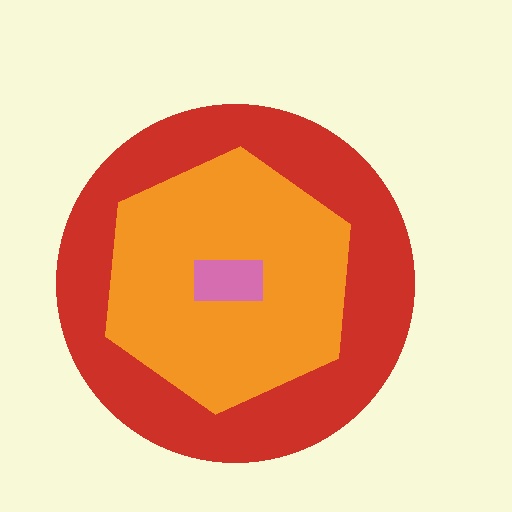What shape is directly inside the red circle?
The orange hexagon.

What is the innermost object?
The pink rectangle.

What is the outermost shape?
The red circle.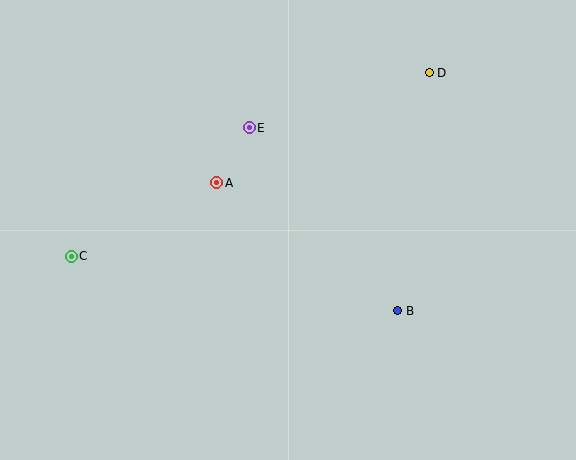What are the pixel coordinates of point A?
Point A is at (217, 183).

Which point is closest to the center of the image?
Point A at (217, 183) is closest to the center.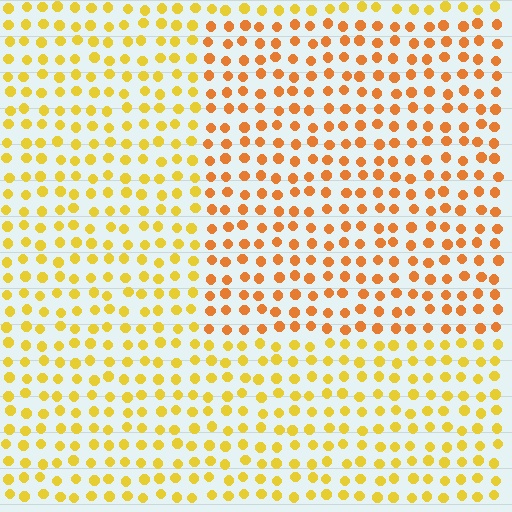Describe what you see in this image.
The image is filled with small yellow elements in a uniform arrangement. A rectangle-shaped region is visible where the elements are tinted to a slightly different hue, forming a subtle color boundary.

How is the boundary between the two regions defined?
The boundary is defined purely by a slight shift in hue (about 27 degrees). Spacing, size, and orientation are identical on both sides.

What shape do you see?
I see a rectangle.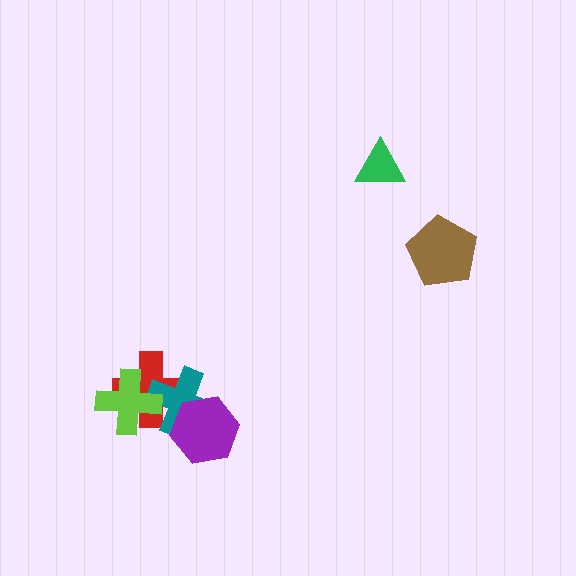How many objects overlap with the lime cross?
2 objects overlap with the lime cross.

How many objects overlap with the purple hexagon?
1 object overlaps with the purple hexagon.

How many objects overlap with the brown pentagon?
0 objects overlap with the brown pentagon.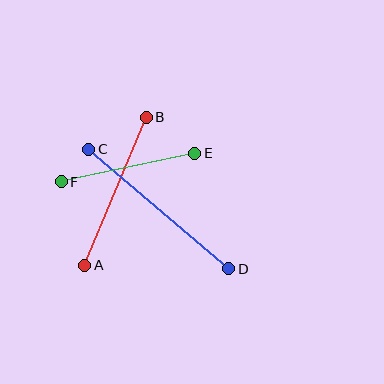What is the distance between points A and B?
The distance is approximately 160 pixels.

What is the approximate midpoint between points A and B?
The midpoint is at approximately (115, 191) pixels.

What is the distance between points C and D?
The distance is approximately 184 pixels.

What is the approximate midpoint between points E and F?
The midpoint is at approximately (128, 168) pixels.